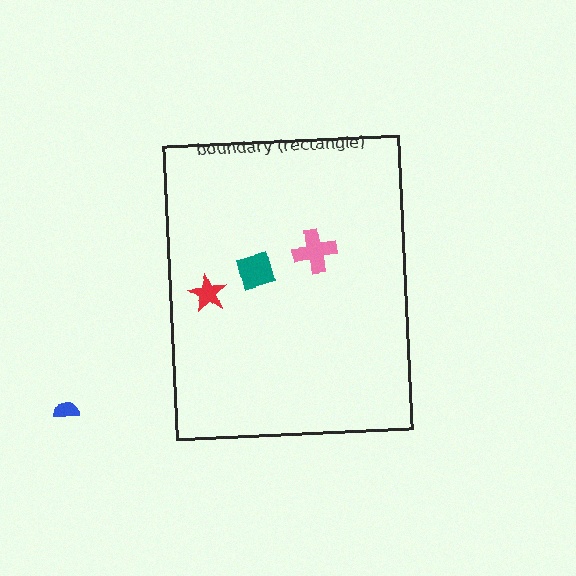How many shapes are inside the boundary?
3 inside, 1 outside.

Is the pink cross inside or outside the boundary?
Inside.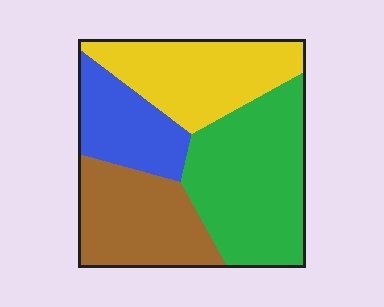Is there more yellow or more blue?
Yellow.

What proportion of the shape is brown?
Brown takes up about one quarter (1/4) of the shape.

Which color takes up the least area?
Blue, at roughly 15%.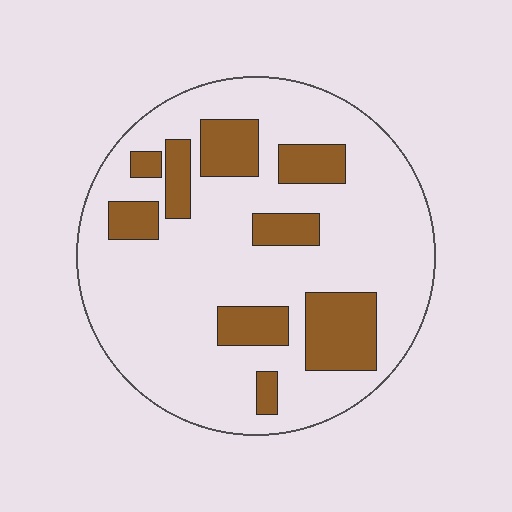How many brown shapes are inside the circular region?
9.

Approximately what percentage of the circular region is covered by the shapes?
Approximately 20%.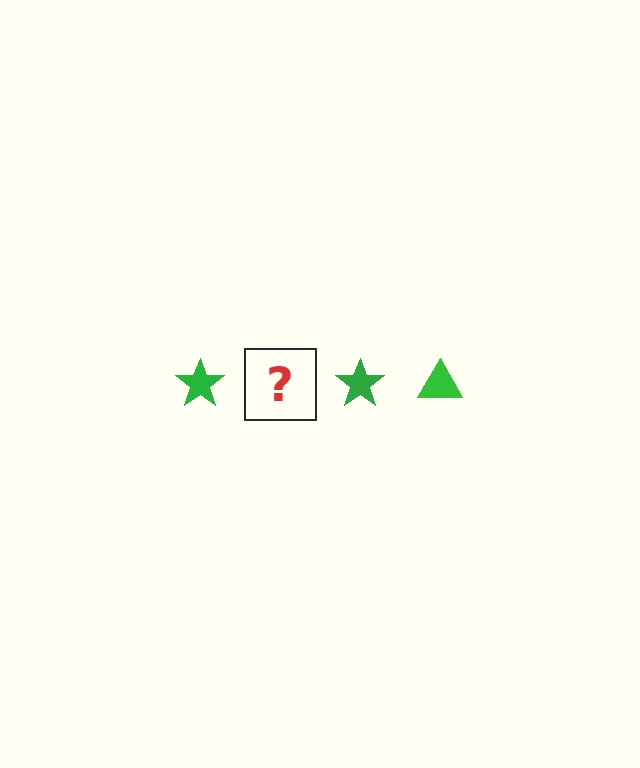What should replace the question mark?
The question mark should be replaced with a green triangle.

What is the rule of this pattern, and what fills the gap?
The rule is that the pattern cycles through star, triangle shapes in green. The gap should be filled with a green triangle.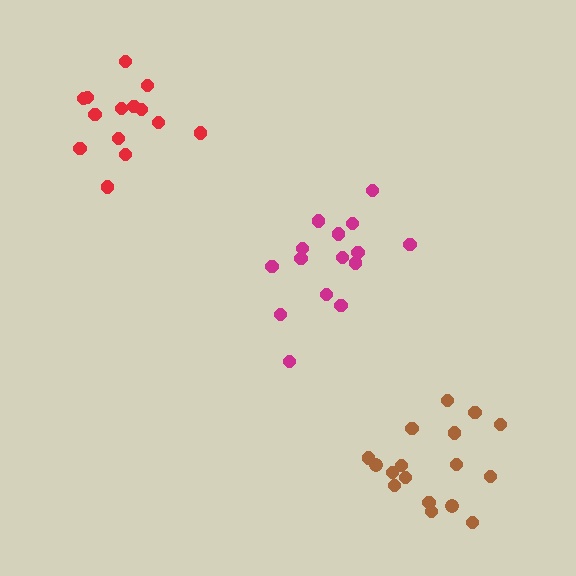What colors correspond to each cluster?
The clusters are colored: red, magenta, brown.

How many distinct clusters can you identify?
There are 3 distinct clusters.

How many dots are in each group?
Group 1: 14 dots, Group 2: 15 dots, Group 3: 17 dots (46 total).